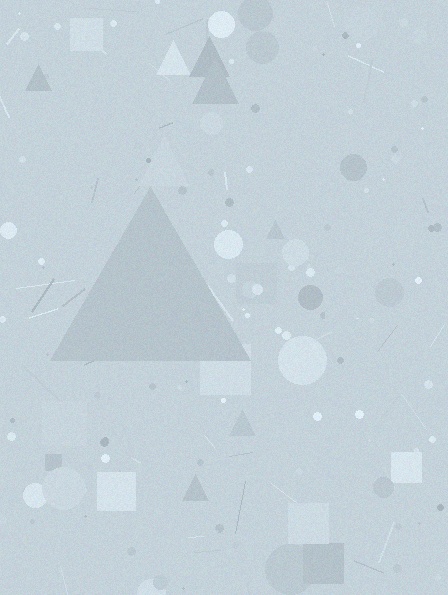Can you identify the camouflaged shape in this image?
The camouflaged shape is a triangle.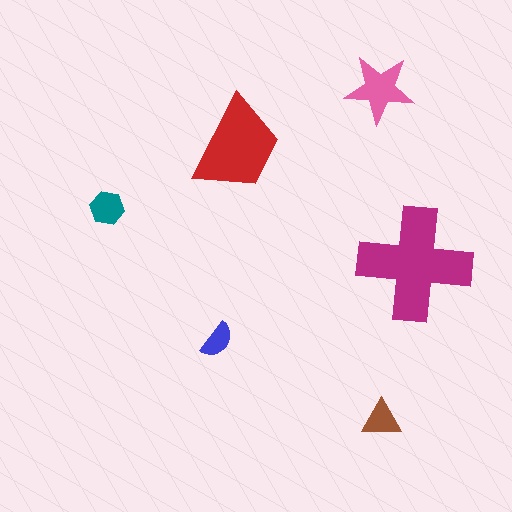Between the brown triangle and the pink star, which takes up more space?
The pink star.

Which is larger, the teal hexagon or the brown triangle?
The teal hexagon.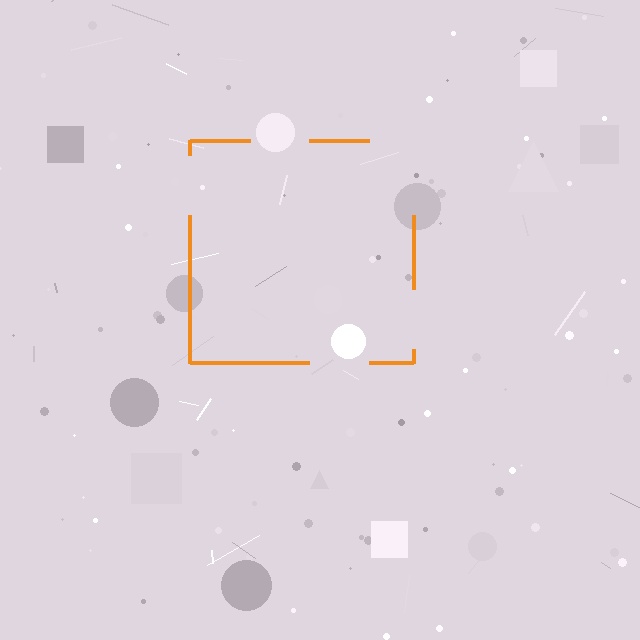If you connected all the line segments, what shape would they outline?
They would outline a square.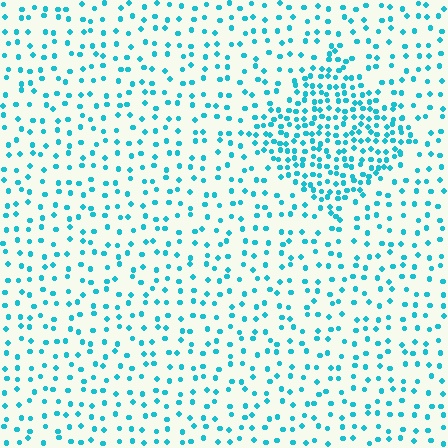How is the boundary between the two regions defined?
The boundary is defined by a change in element density (approximately 2.3x ratio). All elements are the same color, size, and shape.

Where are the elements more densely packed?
The elements are more densely packed inside the diamond boundary.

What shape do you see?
I see a diamond.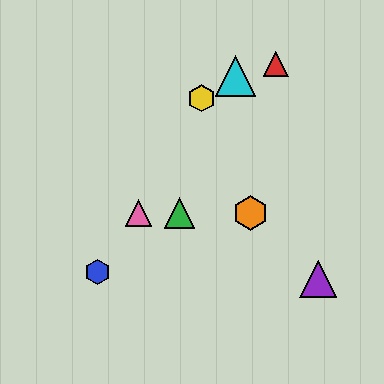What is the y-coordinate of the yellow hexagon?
The yellow hexagon is at y≈98.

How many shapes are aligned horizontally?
3 shapes (the green triangle, the orange hexagon, the pink triangle) are aligned horizontally.